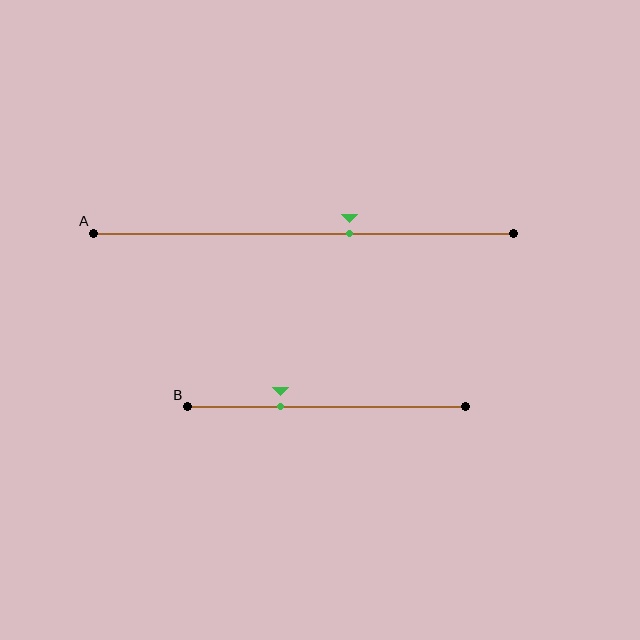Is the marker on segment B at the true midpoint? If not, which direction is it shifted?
No, the marker on segment B is shifted to the left by about 16% of the segment length.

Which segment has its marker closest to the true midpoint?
Segment A has its marker closest to the true midpoint.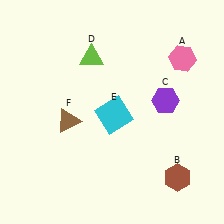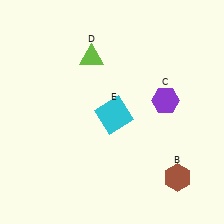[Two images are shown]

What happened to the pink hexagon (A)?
The pink hexagon (A) was removed in Image 2. It was in the top-right area of Image 1.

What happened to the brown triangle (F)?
The brown triangle (F) was removed in Image 2. It was in the bottom-left area of Image 1.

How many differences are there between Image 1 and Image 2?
There are 2 differences between the two images.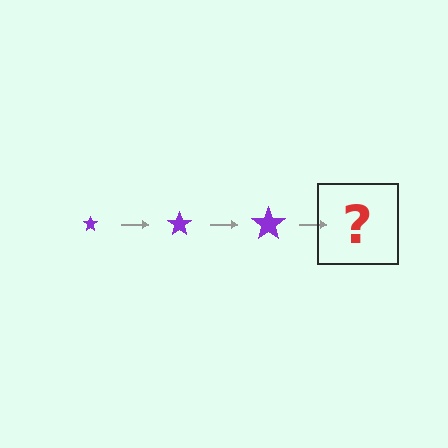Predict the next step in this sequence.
The next step is a purple star, larger than the previous one.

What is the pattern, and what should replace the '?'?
The pattern is that the star gets progressively larger each step. The '?' should be a purple star, larger than the previous one.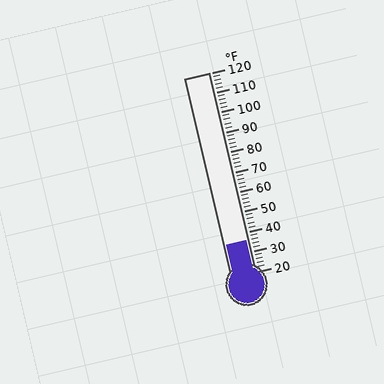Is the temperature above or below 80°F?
The temperature is below 80°F.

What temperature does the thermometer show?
The thermometer shows approximately 36°F.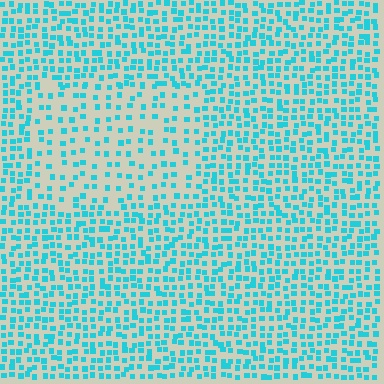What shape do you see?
I see a rectangle.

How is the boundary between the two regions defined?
The boundary is defined by a change in element density (approximately 2.0x ratio). All elements are the same color, size, and shape.